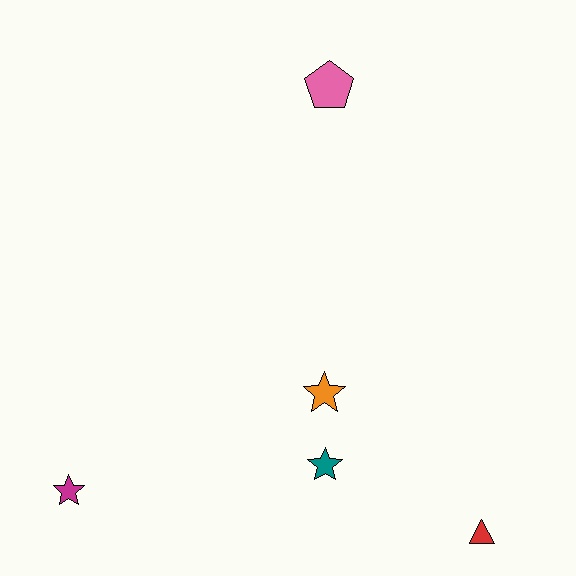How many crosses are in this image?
There are no crosses.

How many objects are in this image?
There are 5 objects.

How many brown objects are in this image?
There are no brown objects.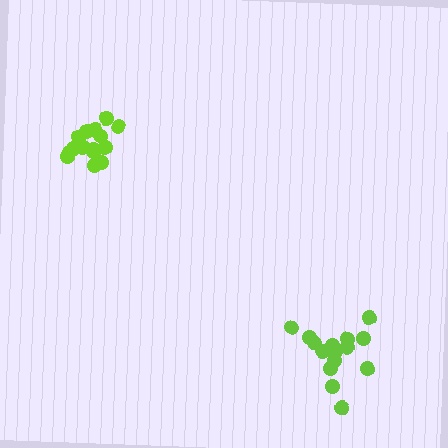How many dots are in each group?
Group 1: 15 dots, Group 2: 15 dots (30 total).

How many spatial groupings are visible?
There are 2 spatial groupings.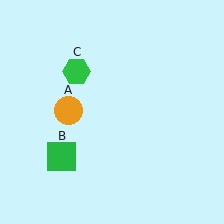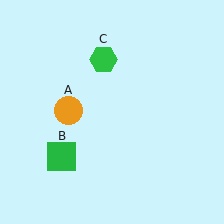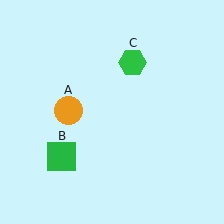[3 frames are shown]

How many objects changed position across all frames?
1 object changed position: green hexagon (object C).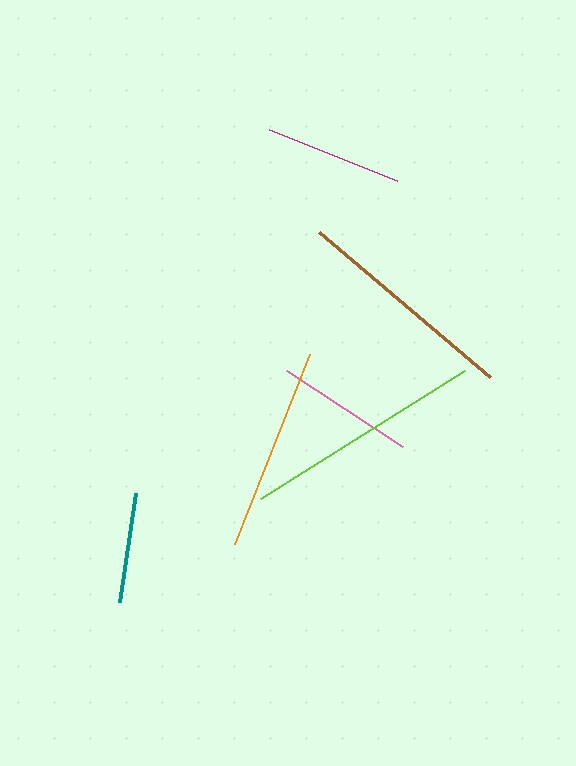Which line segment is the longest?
The lime line is the longest at approximately 241 pixels.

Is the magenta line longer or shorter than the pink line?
The pink line is longer than the magenta line.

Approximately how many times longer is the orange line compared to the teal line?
The orange line is approximately 1.9 times the length of the teal line.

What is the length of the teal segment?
The teal segment is approximately 110 pixels long.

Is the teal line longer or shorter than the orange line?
The orange line is longer than the teal line.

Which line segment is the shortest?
The teal line is the shortest at approximately 110 pixels.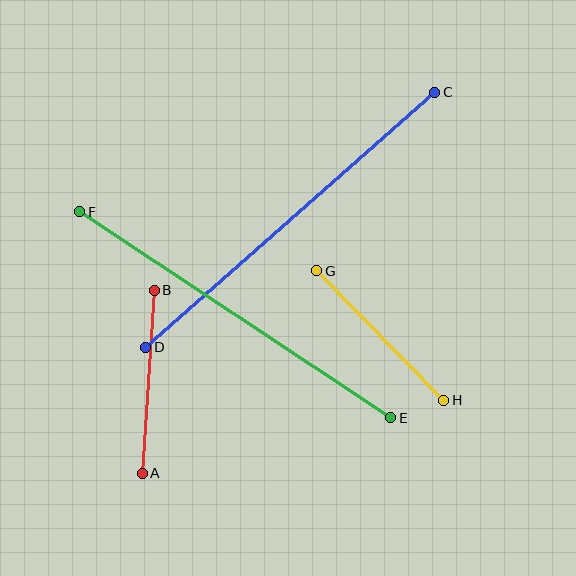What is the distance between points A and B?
The distance is approximately 184 pixels.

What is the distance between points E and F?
The distance is approximately 373 pixels.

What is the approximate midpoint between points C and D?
The midpoint is at approximately (290, 220) pixels.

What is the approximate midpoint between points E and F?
The midpoint is at approximately (235, 315) pixels.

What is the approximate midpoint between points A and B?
The midpoint is at approximately (148, 382) pixels.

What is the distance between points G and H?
The distance is approximately 181 pixels.